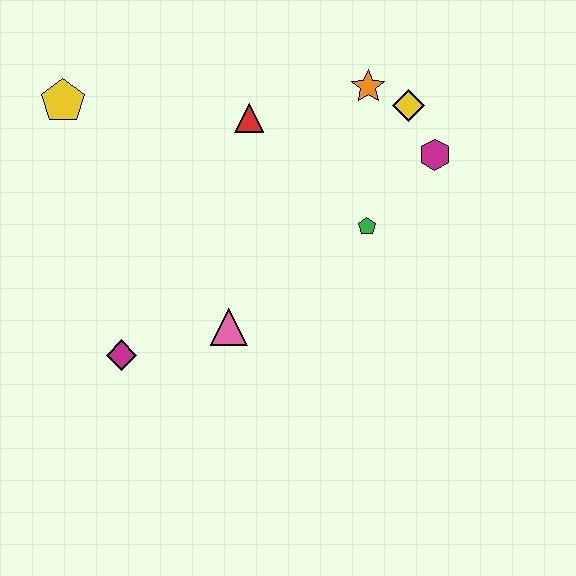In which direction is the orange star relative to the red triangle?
The orange star is to the right of the red triangle.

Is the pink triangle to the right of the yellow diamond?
No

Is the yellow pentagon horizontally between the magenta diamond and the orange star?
No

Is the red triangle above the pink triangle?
Yes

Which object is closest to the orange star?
The yellow diamond is closest to the orange star.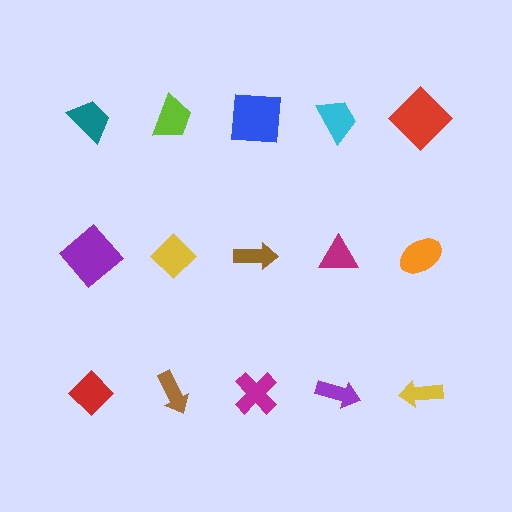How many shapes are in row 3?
5 shapes.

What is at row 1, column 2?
A lime trapezoid.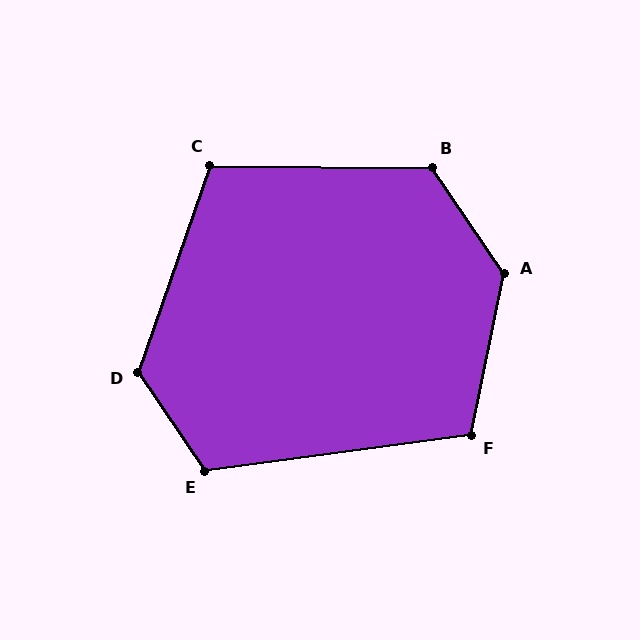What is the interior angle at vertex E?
Approximately 117 degrees (obtuse).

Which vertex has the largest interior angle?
A, at approximately 135 degrees.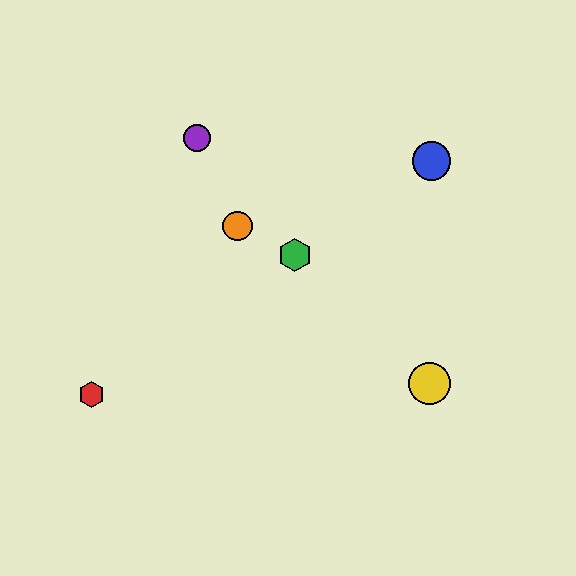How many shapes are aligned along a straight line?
3 shapes (the red hexagon, the blue circle, the green hexagon) are aligned along a straight line.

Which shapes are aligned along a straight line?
The red hexagon, the blue circle, the green hexagon are aligned along a straight line.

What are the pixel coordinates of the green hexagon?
The green hexagon is at (295, 255).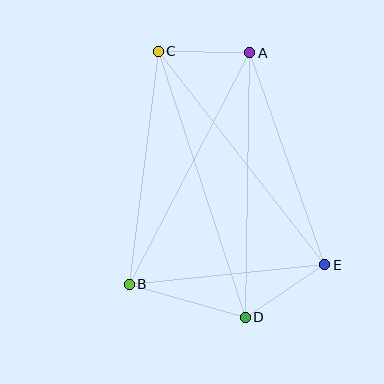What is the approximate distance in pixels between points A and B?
The distance between A and B is approximately 261 pixels.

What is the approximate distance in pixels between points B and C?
The distance between B and C is approximately 235 pixels.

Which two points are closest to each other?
Points A and C are closest to each other.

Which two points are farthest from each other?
Points C and D are farthest from each other.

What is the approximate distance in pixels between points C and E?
The distance between C and E is approximately 271 pixels.